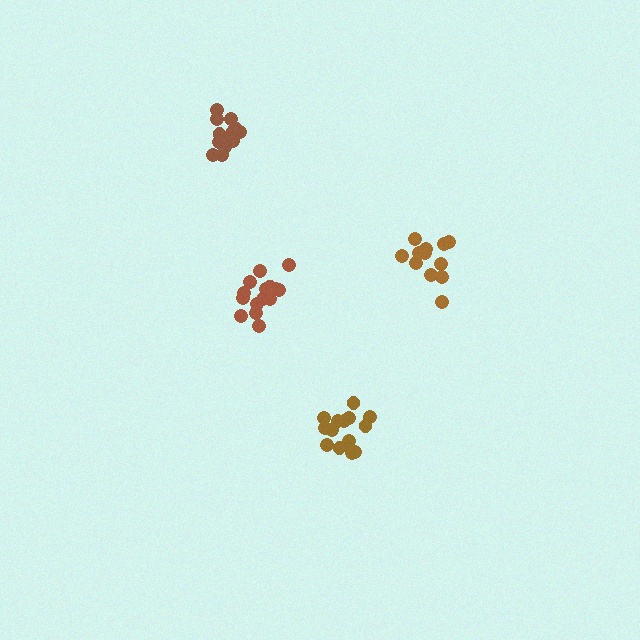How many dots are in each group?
Group 1: 12 dots, Group 2: 16 dots, Group 3: 16 dots, Group 4: 15 dots (59 total).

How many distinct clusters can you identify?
There are 4 distinct clusters.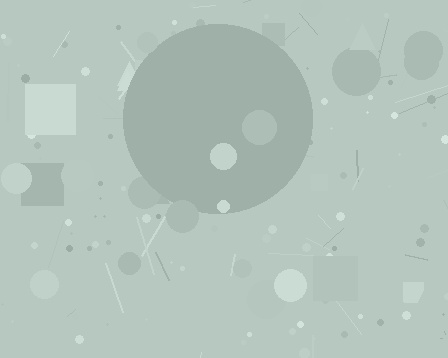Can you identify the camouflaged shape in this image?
The camouflaged shape is a circle.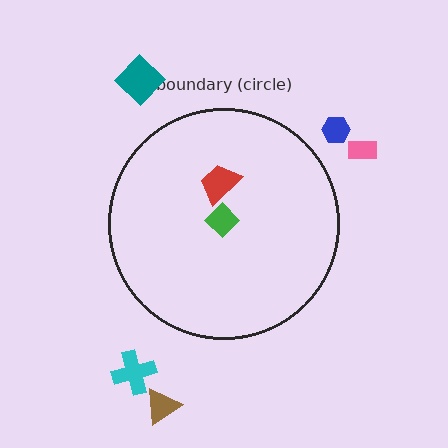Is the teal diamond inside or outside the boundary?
Outside.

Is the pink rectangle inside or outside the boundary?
Outside.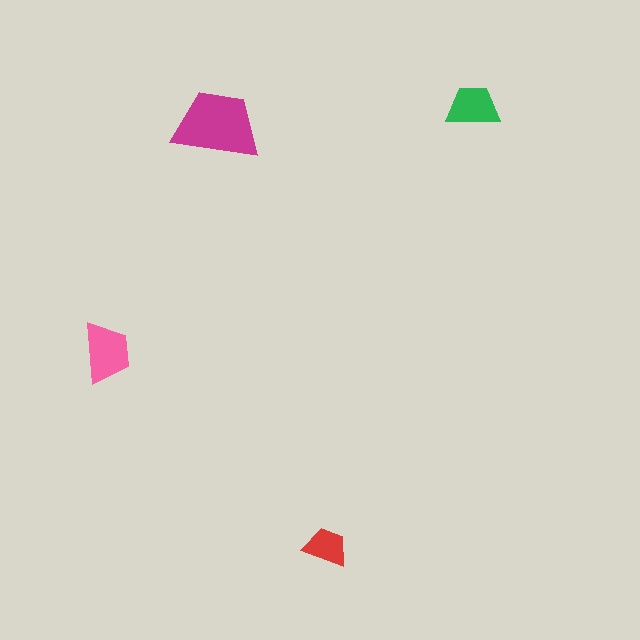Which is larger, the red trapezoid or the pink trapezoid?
The pink one.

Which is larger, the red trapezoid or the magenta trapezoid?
The magenta one.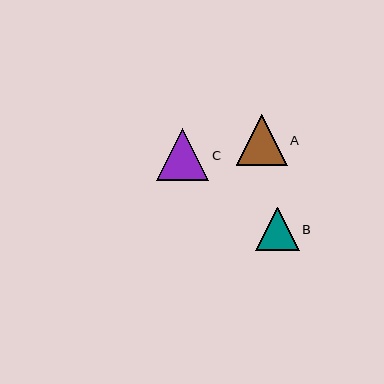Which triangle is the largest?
Triangle C is the largest with a size of approximately 52 pixels.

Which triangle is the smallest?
Triangle B is the smallest with a size of approximately 43 pixels.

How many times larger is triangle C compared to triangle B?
Triangle C is approximately 1.2 times the size of triangle B.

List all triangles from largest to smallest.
From largest to smallest: C, A, B.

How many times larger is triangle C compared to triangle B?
Triangle C is approximately 1.2 times the size of triangle B.